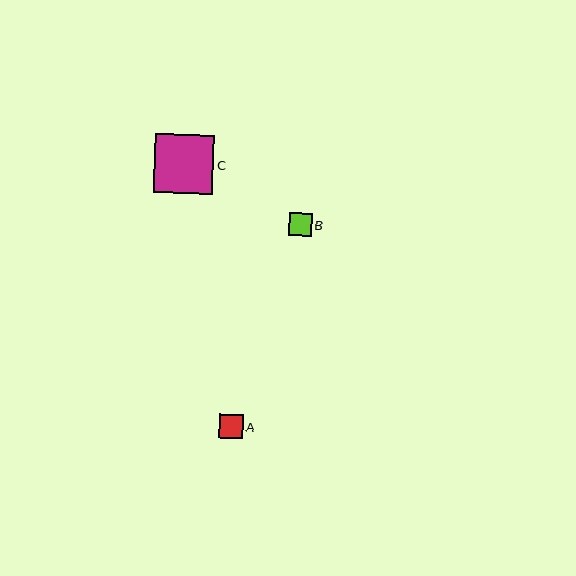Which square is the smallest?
Square B is the smallest with a size of approximately 22 pixels.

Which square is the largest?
Square C is the largest with a size of approximately 60 pixels.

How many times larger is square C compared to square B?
Square C is approximately 2.7 times the size of square B.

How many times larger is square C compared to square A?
Square C is approximately 2.5 times the size of square A.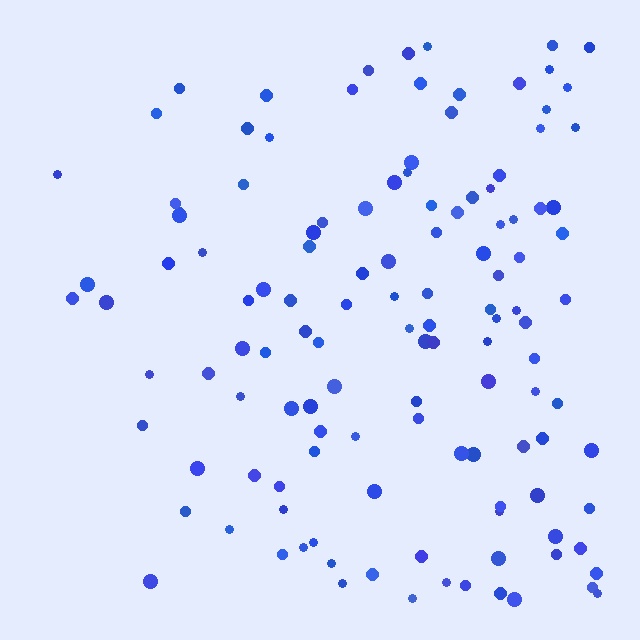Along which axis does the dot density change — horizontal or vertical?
Horizontal.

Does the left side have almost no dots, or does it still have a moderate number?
Still a moderate number, just noticeably fewer than the right.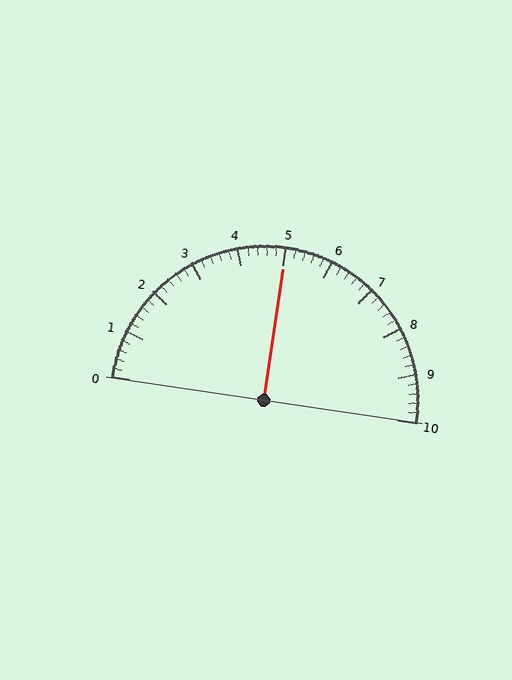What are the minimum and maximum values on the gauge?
The gauge ranges from 0 to 10.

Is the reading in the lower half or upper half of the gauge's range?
The reading is in the upper half of the range (0 to 10).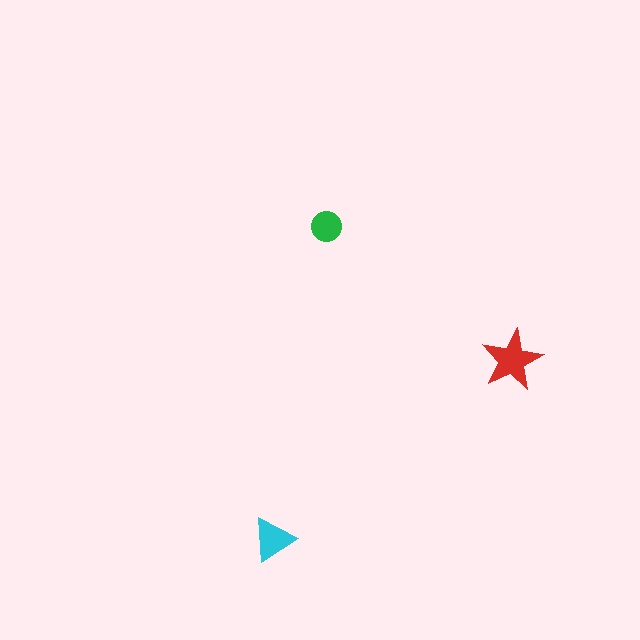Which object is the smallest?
The green circle.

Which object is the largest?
The red star.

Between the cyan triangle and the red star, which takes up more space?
The red star.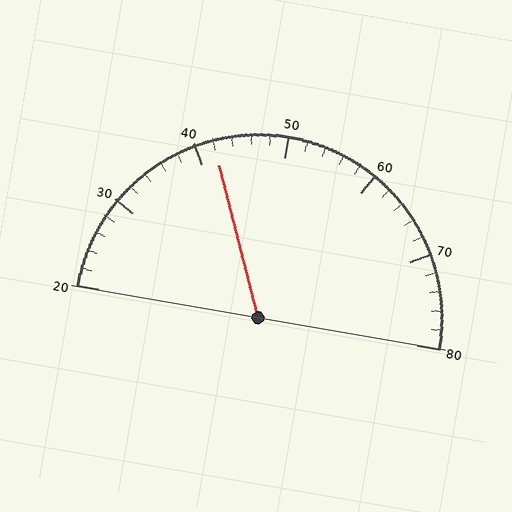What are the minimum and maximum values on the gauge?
The gauge ranges from 20 to 80.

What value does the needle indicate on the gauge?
The needle indicates approximately 42.